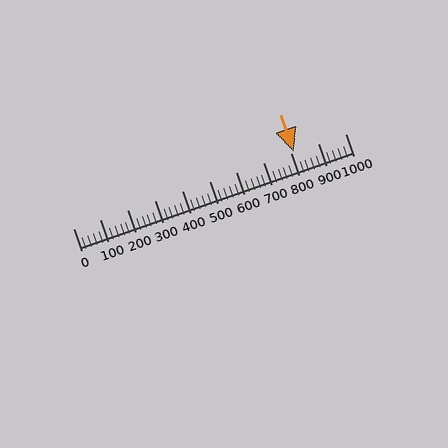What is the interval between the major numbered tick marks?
The major tick marks are spaced 100 units apart.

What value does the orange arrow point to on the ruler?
The orange arrow points to approximately 810.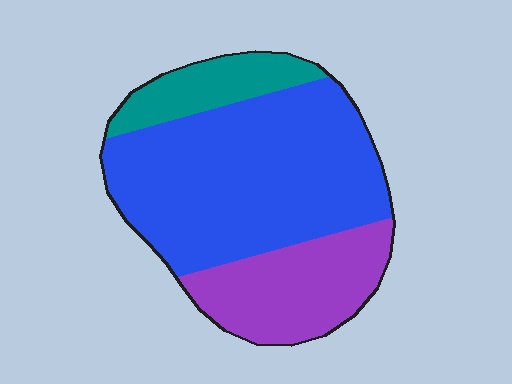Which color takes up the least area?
Teal, at roughly 15%.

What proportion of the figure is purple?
Purple takes up about one quarter (1/4) of the figure.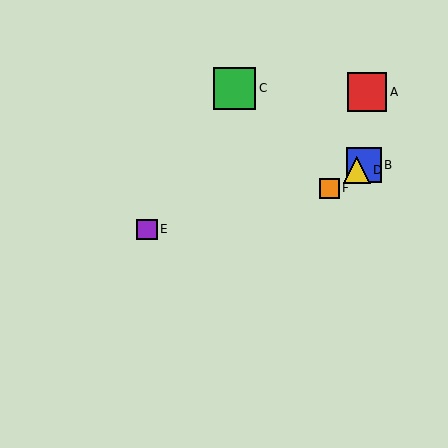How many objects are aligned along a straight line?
3 objects (B, D, F) are aligned along a straight line.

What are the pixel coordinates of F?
Object F is at (329, 188).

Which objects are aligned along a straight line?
Objects B, D, F are aligned along a straight line.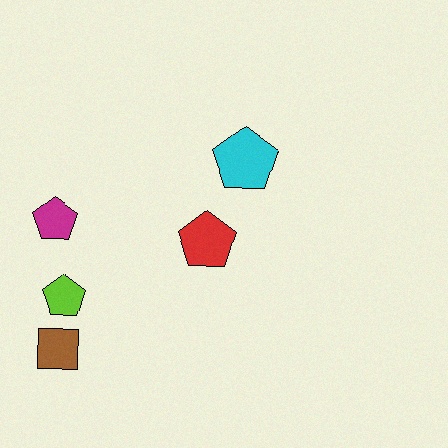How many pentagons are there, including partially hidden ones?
There are 4 pentagons.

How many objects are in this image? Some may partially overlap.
There are 5 objects.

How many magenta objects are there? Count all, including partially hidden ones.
There is 1 magenta object.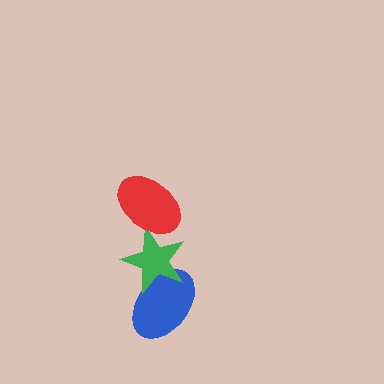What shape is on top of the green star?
The red ellipse is on top of the green star.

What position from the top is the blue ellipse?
The blue ellipse is 3rd from the top.